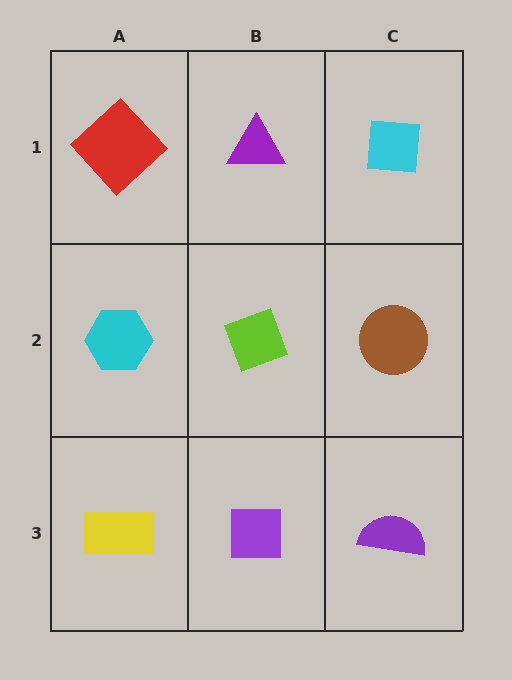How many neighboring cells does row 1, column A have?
2.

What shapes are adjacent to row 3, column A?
A cyan hexagon (row 2, column A), a purple square (row 3, column B).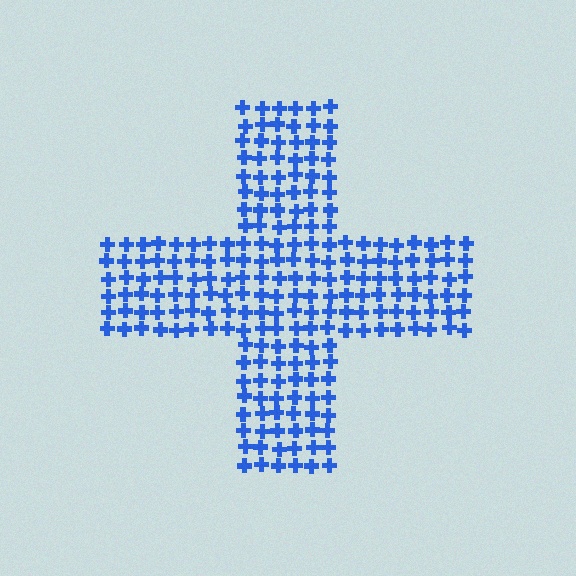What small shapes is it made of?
It is made of small crosses.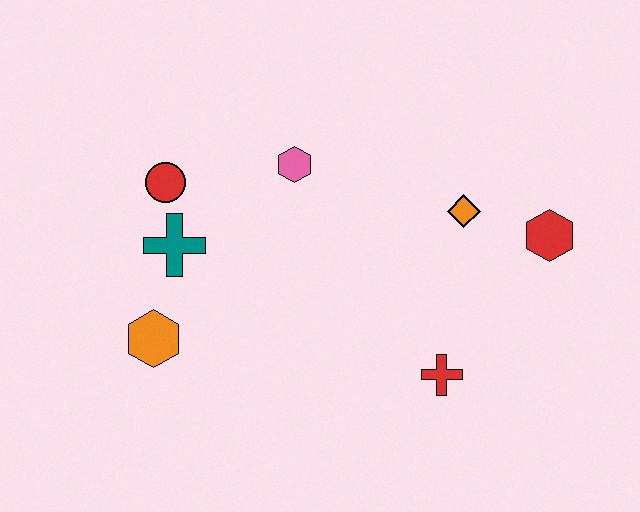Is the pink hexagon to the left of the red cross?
Yes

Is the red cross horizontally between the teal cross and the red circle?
No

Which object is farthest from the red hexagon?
The orange hexagon is farthest from the red hexagon.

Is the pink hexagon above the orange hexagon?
Yes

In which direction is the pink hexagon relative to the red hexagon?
The pink hexagon is to the left of the red hexagon.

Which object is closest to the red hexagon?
The orange diamond is closest to the red hexagon.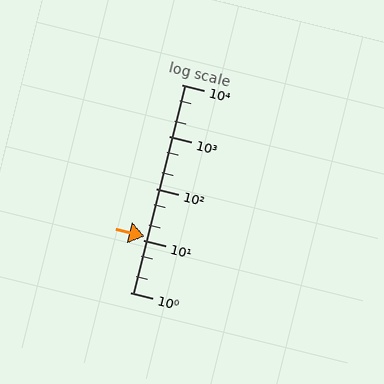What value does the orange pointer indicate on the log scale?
The pointer indicates approximately 12.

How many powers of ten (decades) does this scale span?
The scale spans 4 decades, from 1 to 10000.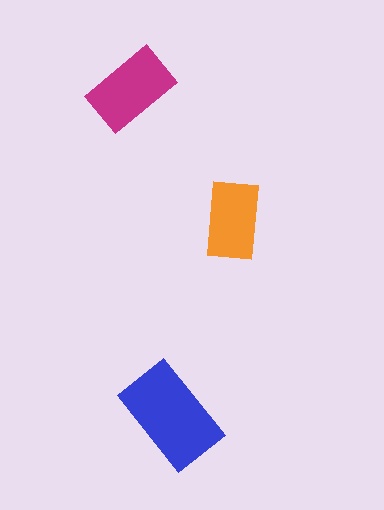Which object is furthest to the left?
The magenta rectangle is leftmost.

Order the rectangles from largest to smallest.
the blue one, the magenta one, the orange one.